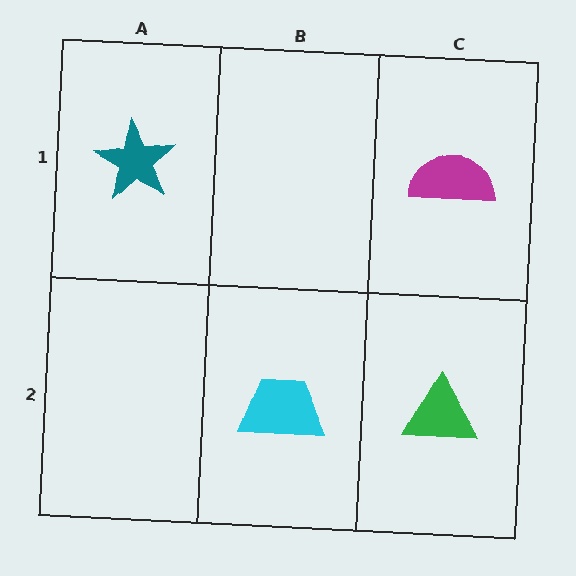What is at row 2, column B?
A cyan trapezoid.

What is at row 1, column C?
A magenta semicircle.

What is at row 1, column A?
A teal star.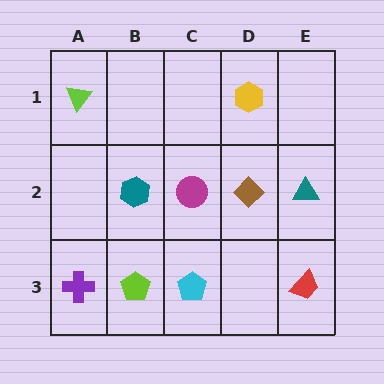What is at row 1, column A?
A lime triangle.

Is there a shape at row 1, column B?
No, that cell is empty.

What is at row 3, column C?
A cyan pentagon.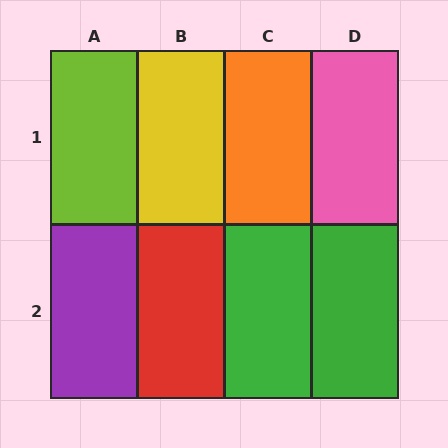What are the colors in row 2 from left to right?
Purple, red, green, green.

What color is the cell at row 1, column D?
Pink.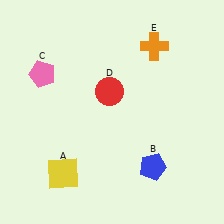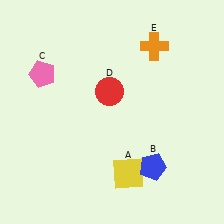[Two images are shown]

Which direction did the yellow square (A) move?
The yellow square (A) moved right.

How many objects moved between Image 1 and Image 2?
1 object moved between the two images.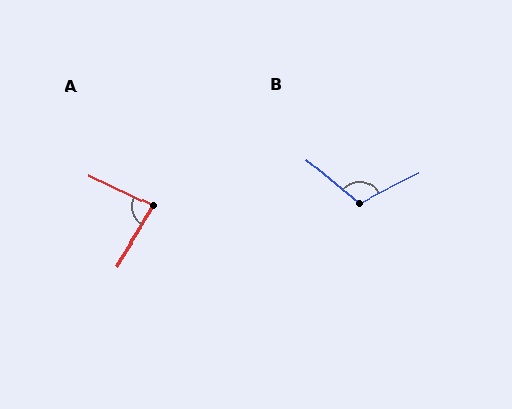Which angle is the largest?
B, at approximately 114 degrees.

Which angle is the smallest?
A, at approximately 84 degrees.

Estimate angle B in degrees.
Approximately 114 degrees.